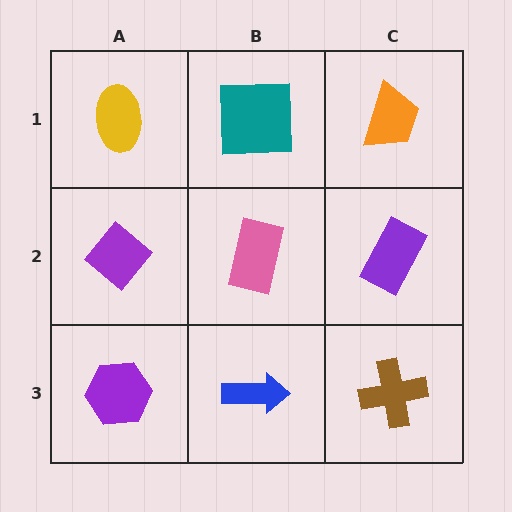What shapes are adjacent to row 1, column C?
A purple rectangle (row 2, column C), a teal square (row 1, column B).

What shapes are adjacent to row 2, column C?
An orange trapezoid (row 1, column C), a brown cross (row 3, column C), a pink rectangle (row 2, column B).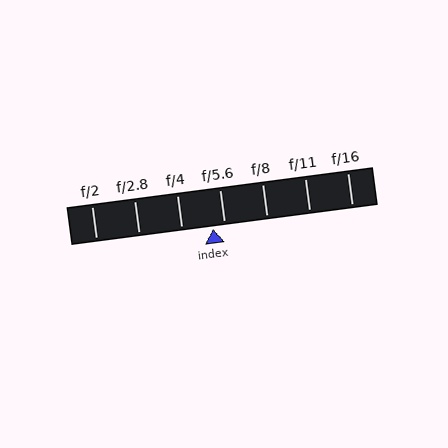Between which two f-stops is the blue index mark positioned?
The index mark is between f/4 and f/5.6.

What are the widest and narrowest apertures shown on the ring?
The widest aperture shown is f/2 and the narrowest is f/16.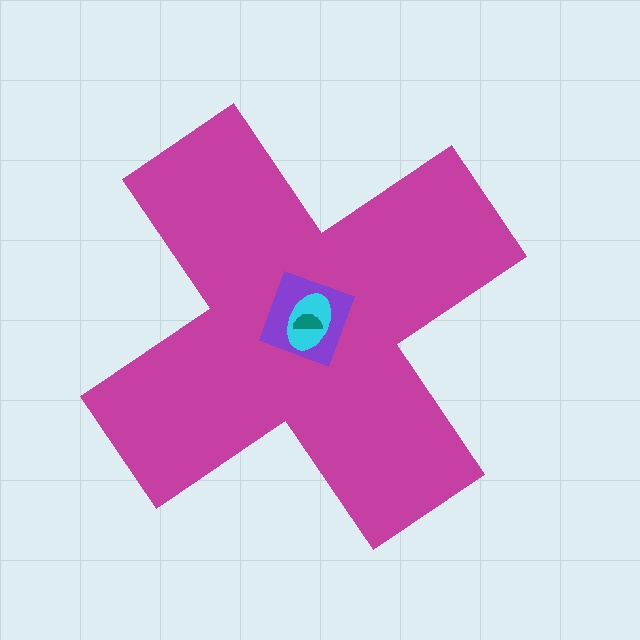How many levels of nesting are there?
4.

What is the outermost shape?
The magenta cross.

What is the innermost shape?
The teal semicircle.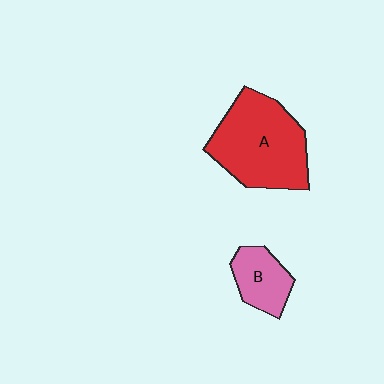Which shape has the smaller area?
Shape B (pink).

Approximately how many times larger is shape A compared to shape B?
Approximately 2.4 times.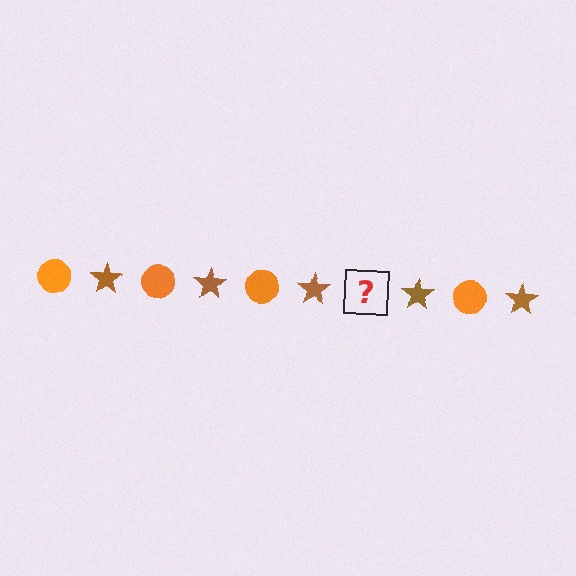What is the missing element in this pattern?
The missing element is an orange circle.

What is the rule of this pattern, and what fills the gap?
The rule is that the pattern alternates between orange circle and brown star. The gap should be filled with an orange circle.